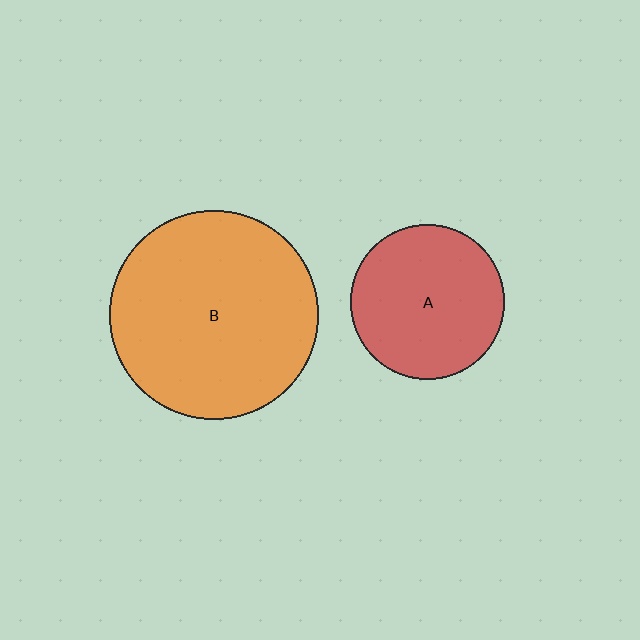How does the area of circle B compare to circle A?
Approximately 1.8 times.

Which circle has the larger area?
Circle B (orange).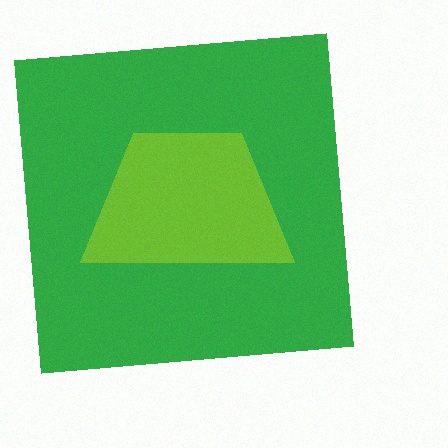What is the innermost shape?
The lime trapezoid.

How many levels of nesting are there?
2.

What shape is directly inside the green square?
The lime trapezoid.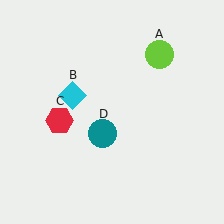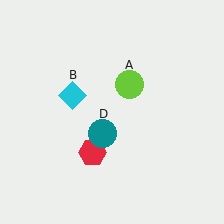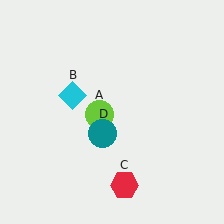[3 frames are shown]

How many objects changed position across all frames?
2 objects changed position: lime circle (object A), red hexagon (object C).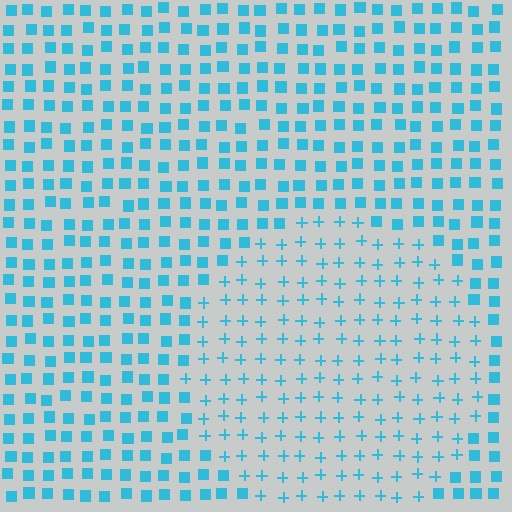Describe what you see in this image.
The image is filled with small cyan elements arranged in a uniform grid. A circle-shaped region contains plus signs, while the surrounding area contains squares. The boundary is defined purely by the change in element shape.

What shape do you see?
I see a circle.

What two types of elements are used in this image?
The image uses plus signs inside the circle region and squares outside it.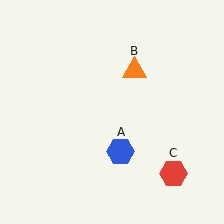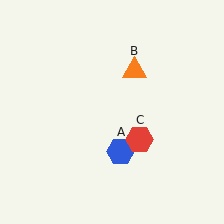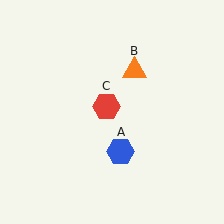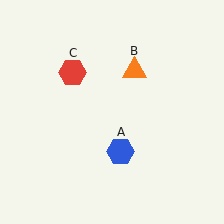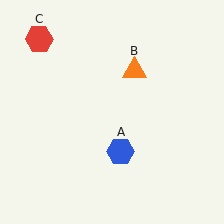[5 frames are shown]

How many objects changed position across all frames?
1 object changed position: red hexagon (object C).